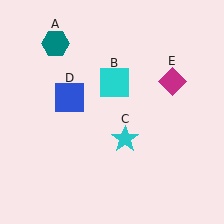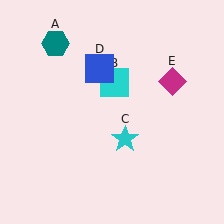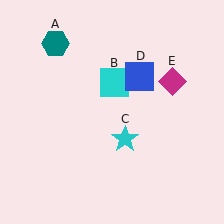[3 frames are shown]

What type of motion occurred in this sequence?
The blue square (object D) rotated clockwise around the center of the scene.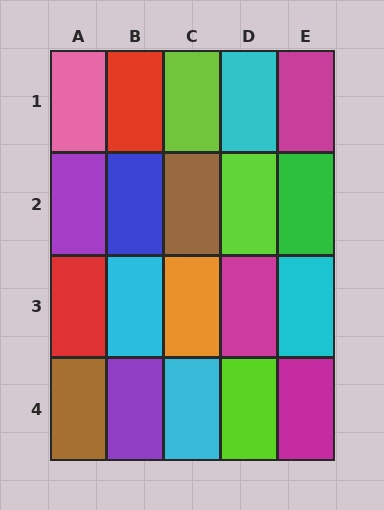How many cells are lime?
3 cells are lime.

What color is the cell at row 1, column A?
Pink.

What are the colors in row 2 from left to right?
Purple, blue, brown, lime, green.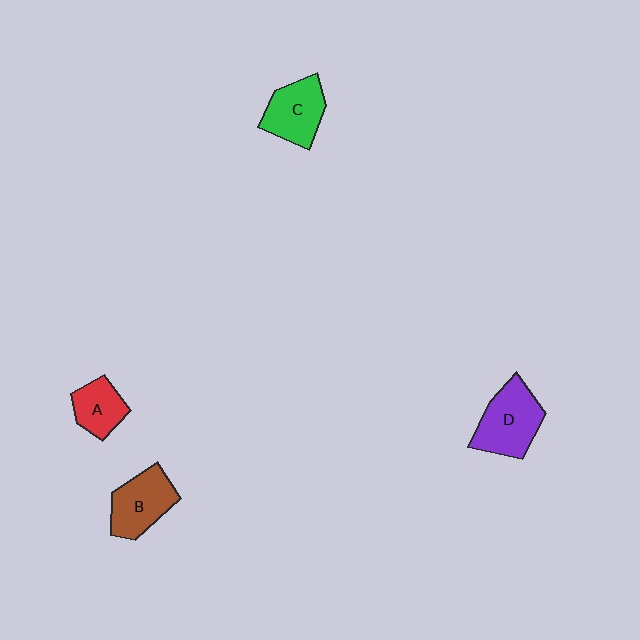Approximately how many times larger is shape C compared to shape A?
Approximately 1.4 times.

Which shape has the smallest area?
Shape A (red).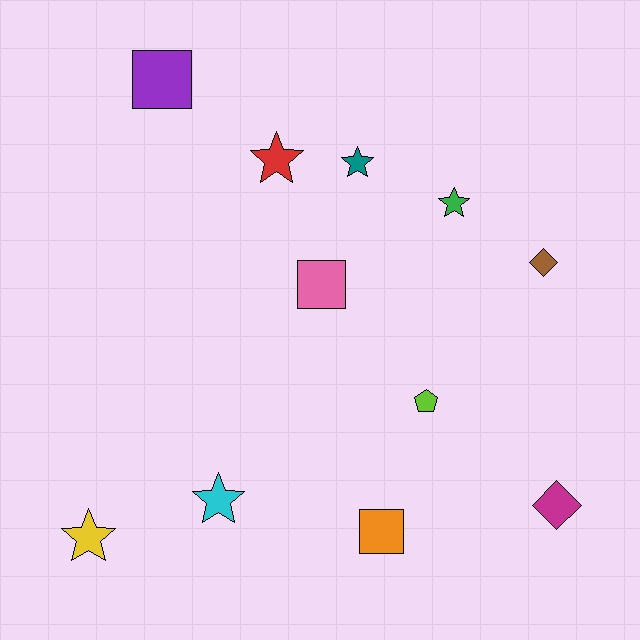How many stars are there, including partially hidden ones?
There are 5 stars.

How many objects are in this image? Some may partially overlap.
There are 11 objects.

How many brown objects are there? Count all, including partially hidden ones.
There is 1 brown object.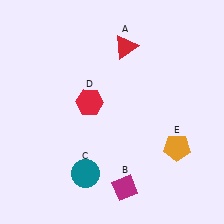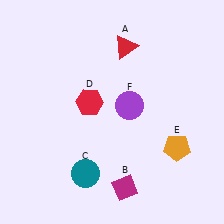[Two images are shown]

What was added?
A purple circle (F) was added in Image 2.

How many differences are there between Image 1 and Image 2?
There is 1 difference between the two images.